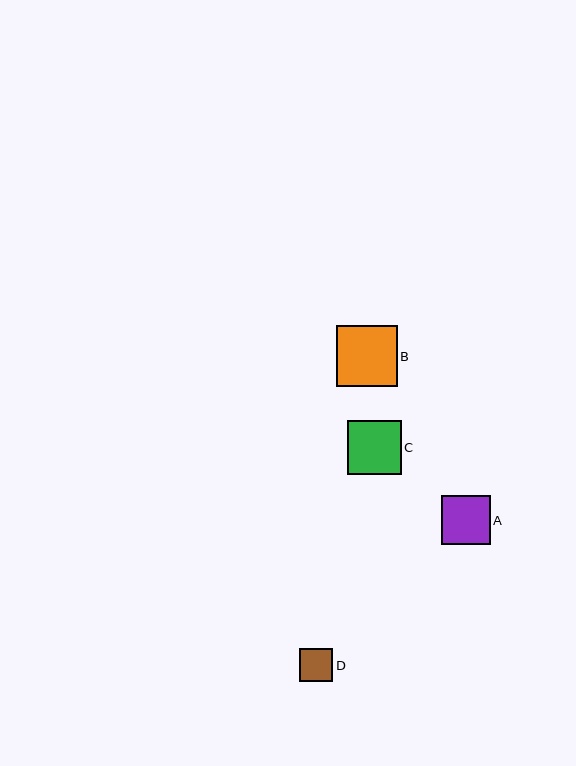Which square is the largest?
Square B is the largest with a size of approximately 61 pixels.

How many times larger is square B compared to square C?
Square B is approximately 1.1 times the size of square C.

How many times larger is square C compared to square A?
Square C is approximately 1.1 times the size of square A.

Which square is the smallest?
Square D is the smallest with a size of approximately 33 pixels.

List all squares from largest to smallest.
From largest to smallest: B, C, A, D.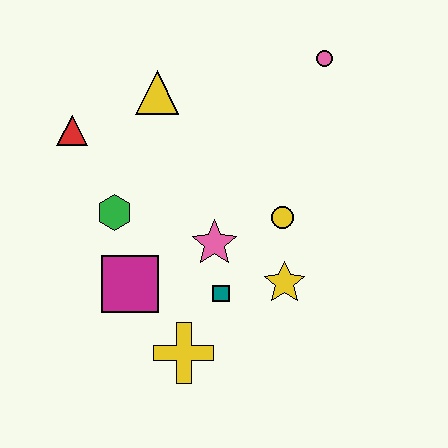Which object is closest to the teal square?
The pink star is closest to the teal square.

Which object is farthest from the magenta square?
The pink circle is farthest from the magenta square.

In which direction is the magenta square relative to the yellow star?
The magenta square is to the left of the yellow star.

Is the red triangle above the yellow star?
Yes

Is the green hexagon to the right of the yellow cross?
No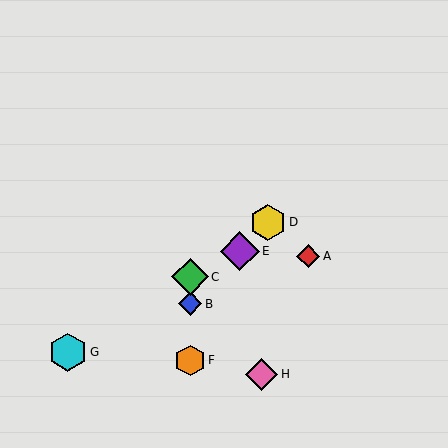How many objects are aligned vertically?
3 objects (B, C, F) are aligned vertically.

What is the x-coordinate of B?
Object B is at x≈190.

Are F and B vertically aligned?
Yes, both are at x≈190.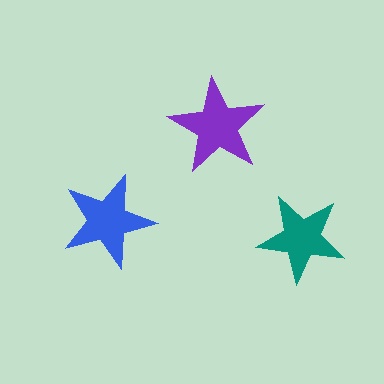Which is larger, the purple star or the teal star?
The purple one.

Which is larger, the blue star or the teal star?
The blue one.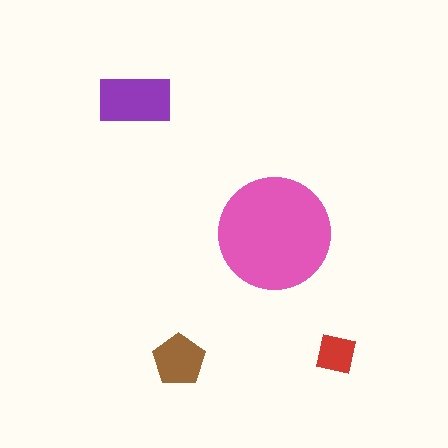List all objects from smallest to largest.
The red square, the brown pentagon, the purple rectangle, the pink circle.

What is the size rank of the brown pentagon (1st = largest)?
3rd.